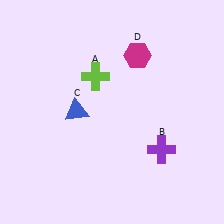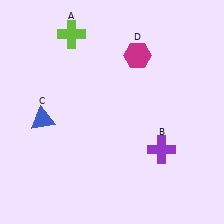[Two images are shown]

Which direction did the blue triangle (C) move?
The blue triangle (C) moved left.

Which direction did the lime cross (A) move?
The lime cross (A) moved up.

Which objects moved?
The objects that moved are: the lime cross (A), the blue triangle (C).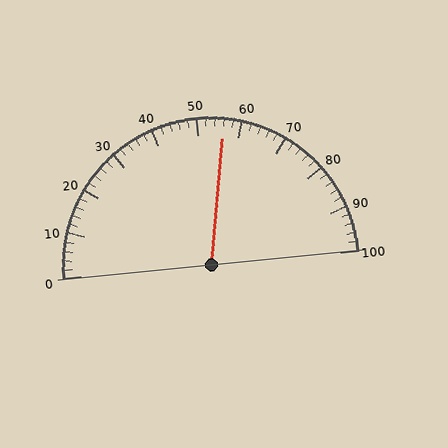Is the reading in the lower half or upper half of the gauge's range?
The reading is in the upper half of the range (0 to 100).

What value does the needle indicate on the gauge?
The needle indicates approximately 56.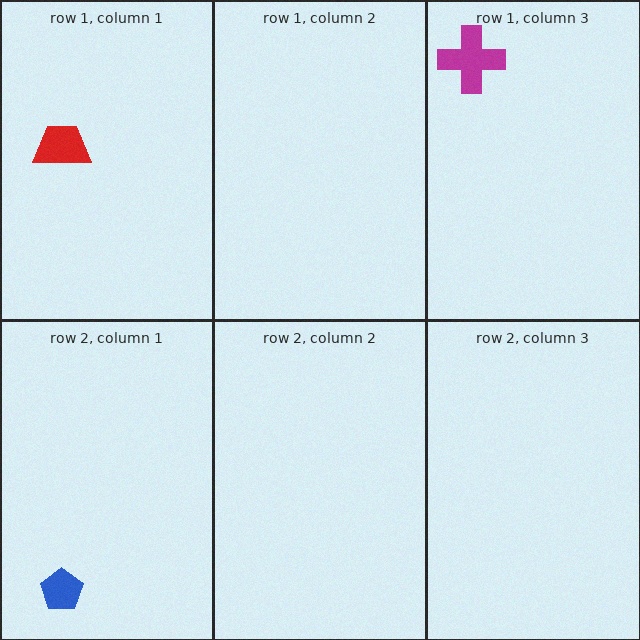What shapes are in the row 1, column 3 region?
The magenta cross.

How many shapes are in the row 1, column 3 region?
1.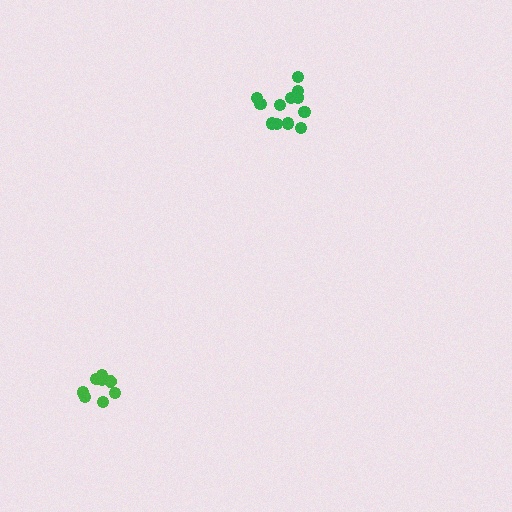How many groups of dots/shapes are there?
There are 2 groups.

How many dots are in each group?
Group 1: 12 dots, Group 2: 8 dots (20 total).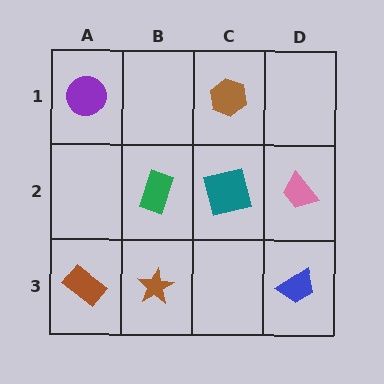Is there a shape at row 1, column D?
No, that cell is empty.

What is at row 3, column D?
A blue trapezoid.